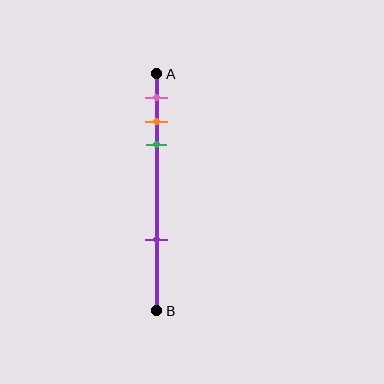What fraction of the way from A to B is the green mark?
The green mark is approximately 30% (0.3) of the way from A to B.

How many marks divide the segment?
There are 4 marks dividing the segment.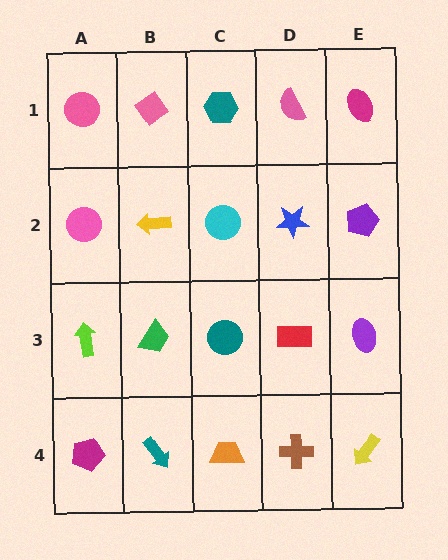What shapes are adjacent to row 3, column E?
A purple pentagon (row 2, column E), a yellow arrow (row 4, column E), a red rectangle (row 3, column D).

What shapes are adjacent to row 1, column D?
A blue star (row 2, column D), a teal hexagon (row 1, column C), a magenta ellipse (row 1, column E).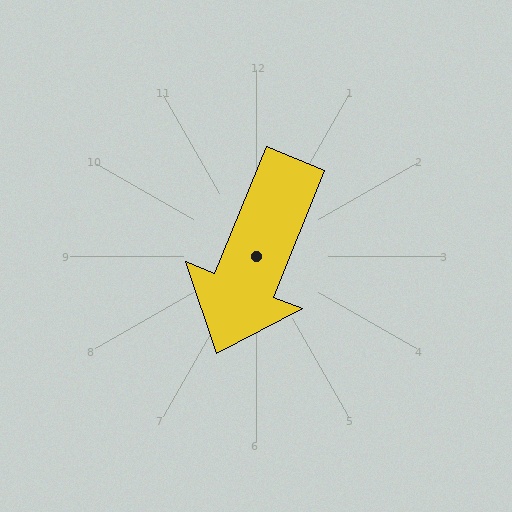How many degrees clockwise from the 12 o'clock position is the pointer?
Approximately 202 degrees.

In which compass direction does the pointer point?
South.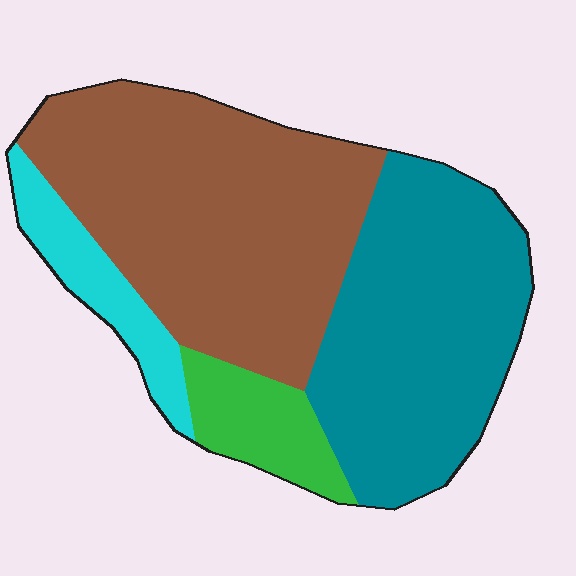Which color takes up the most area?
Brown, at roughly 45%.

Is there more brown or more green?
Brown.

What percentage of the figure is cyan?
Cyan takes up less than a quarter of the figure.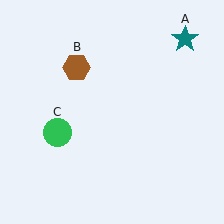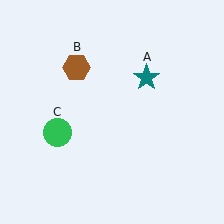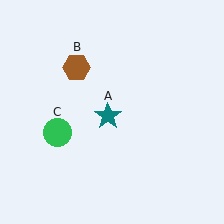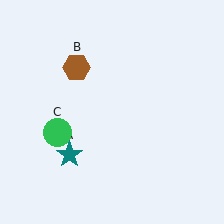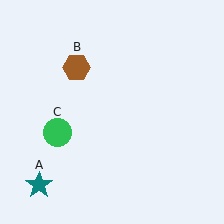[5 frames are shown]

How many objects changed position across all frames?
1 object changed position: teal star (object A).